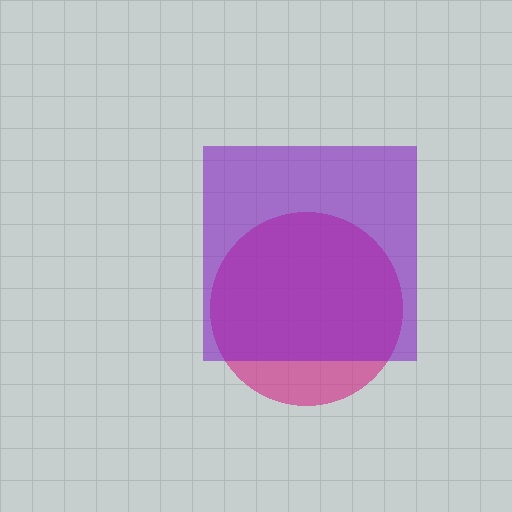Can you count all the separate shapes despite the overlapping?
Yes, there are 2 separate shapes.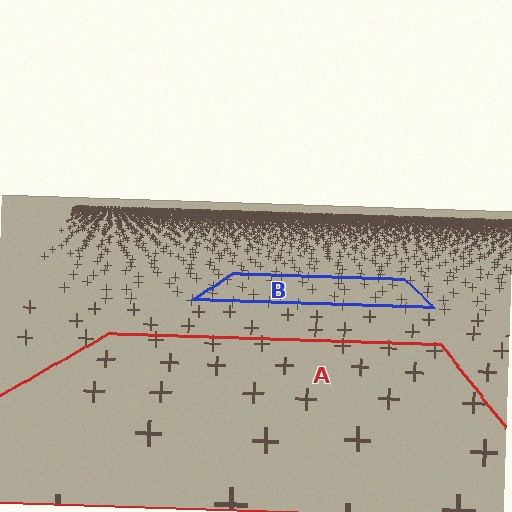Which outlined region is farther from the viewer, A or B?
Region B is farther from the viewer — the texture elements inside it appear smaller and more densely packed.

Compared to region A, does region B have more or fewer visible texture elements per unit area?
Region B has more texture elements per unit area — they are packed more densely because it is farther away.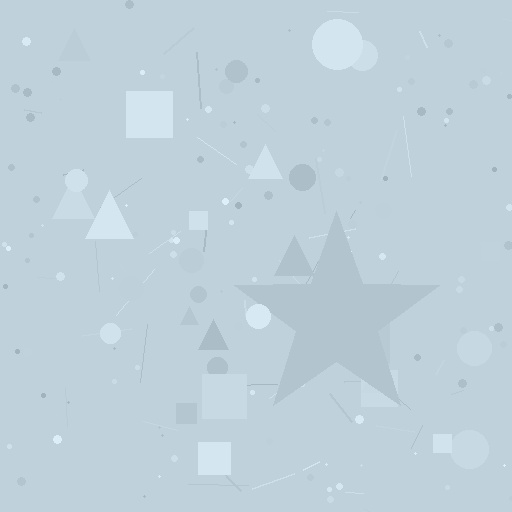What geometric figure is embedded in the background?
A star is embedded in the background.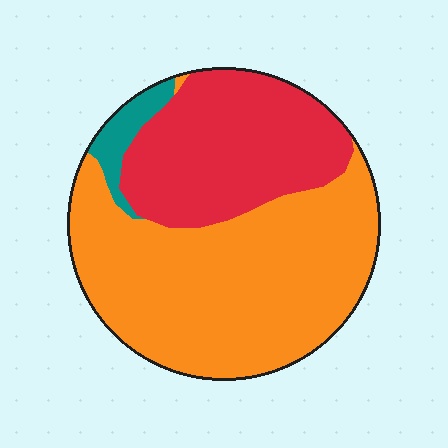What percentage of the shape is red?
Red takes up between a quarter and a half of the shape.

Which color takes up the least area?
Teal, at roughly 5%.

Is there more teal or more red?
Red.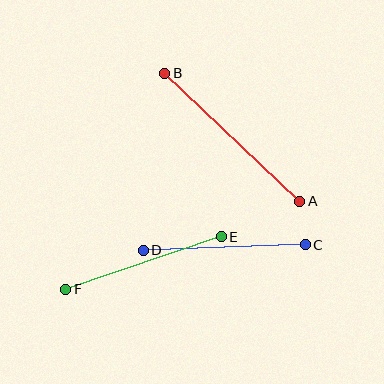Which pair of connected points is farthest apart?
Points A and B are farthest apart.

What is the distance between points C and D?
The distance is approximately 162 pixels.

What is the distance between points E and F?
The distance is approximately 164 pixels.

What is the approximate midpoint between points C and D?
The midpoint is at approximately (224, 248) pixels.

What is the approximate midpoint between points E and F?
The midpoint is at approximately (144, 263) pixels.